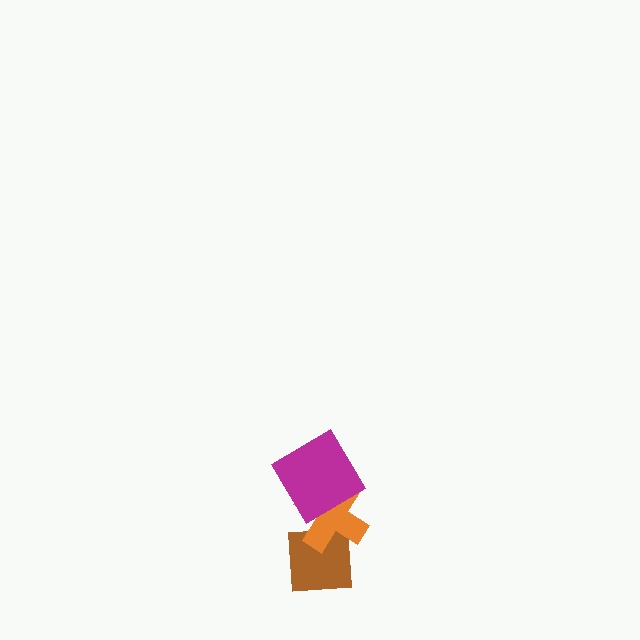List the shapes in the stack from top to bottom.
From top to bottom: the magenta diamond, the orange cross, the brown square.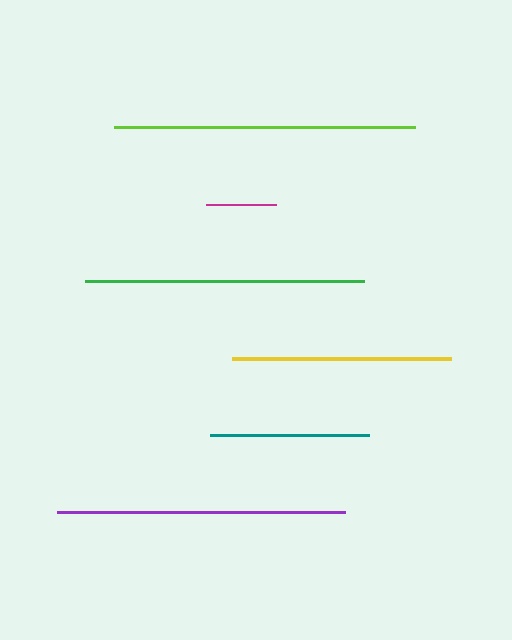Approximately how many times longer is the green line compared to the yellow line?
The green line is approximately 1.3 times the length of the yellow line.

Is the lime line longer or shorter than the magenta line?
The lime line is longer than the magenta line.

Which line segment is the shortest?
The magenta line is the shortest at approximately 70 pixels.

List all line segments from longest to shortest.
From longest to shortest: lime, purple, green, yellow, teal, magenta.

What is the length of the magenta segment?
The magenta segment is approximately 70 pixels long.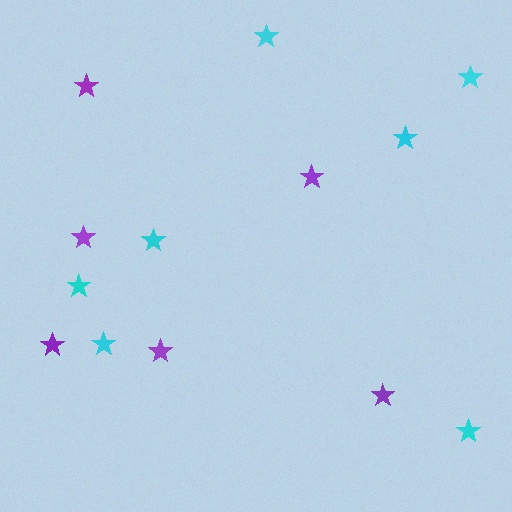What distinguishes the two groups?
There are 2 groups: one group of purple stars (6) and one group of cyan stars (7).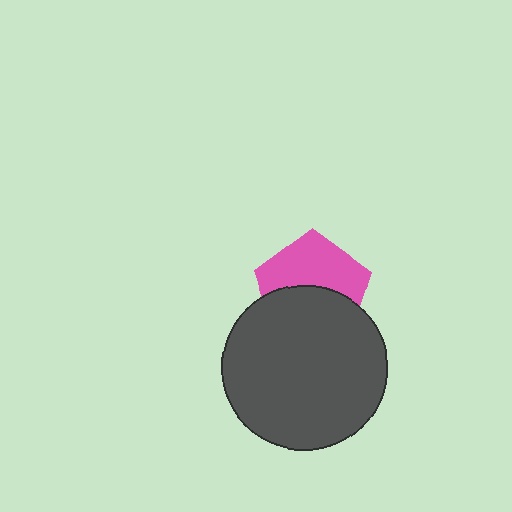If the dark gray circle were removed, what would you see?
You would see the complete pink pentagon.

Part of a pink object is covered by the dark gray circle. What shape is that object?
It is a pentagon.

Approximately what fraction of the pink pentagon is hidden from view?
Roughly 49% of the pink pentagon is hidden behind the dark gray circle.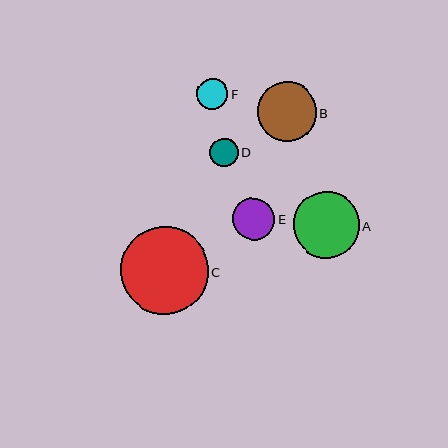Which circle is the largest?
Circle C is the largest with a size of approximately 88 pixels.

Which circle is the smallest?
Circle D is the smallest with a size of approximately 29 pixels.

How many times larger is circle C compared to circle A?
Circle C is approximately 1.3 times the size of circle A.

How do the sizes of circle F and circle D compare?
Circle F and circle D are approximately the same size.